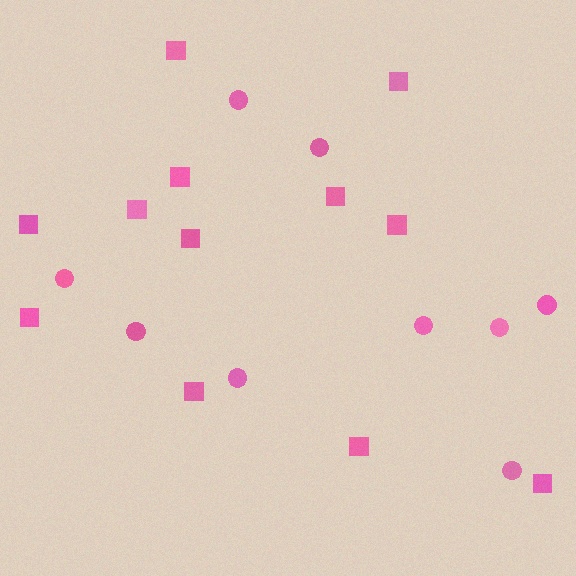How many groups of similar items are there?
There are 2 groups: one group of squares (12) and one group of circles (9).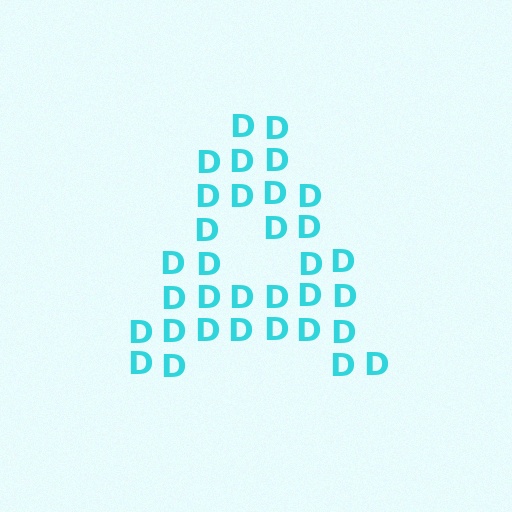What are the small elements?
The small elements are letter D's.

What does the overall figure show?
The overall figure shows the letter A.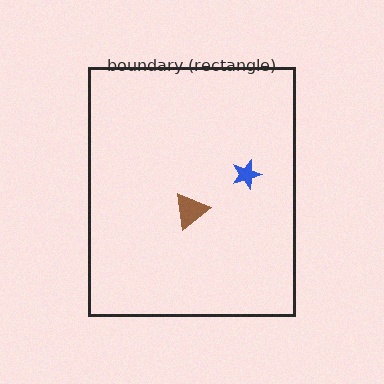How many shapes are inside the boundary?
2 inside, 0 outside.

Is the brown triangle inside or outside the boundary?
Inside.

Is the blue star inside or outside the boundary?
Inside.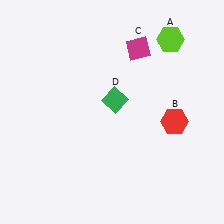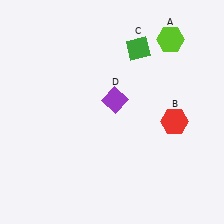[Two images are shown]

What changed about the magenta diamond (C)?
In Image 1, C is magenta. In Image 2, it changed to green.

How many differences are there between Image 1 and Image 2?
There are 2 differences between the two images.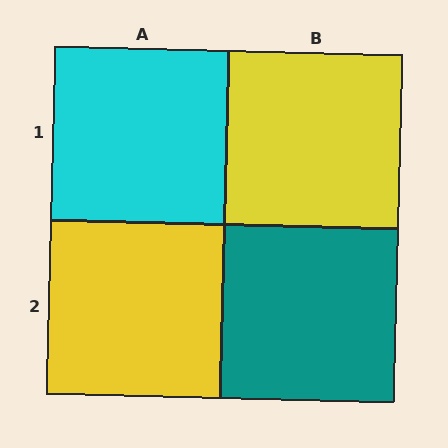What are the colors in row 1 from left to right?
Cyan, yellow.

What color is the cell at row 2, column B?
Teal.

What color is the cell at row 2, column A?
Yellow.